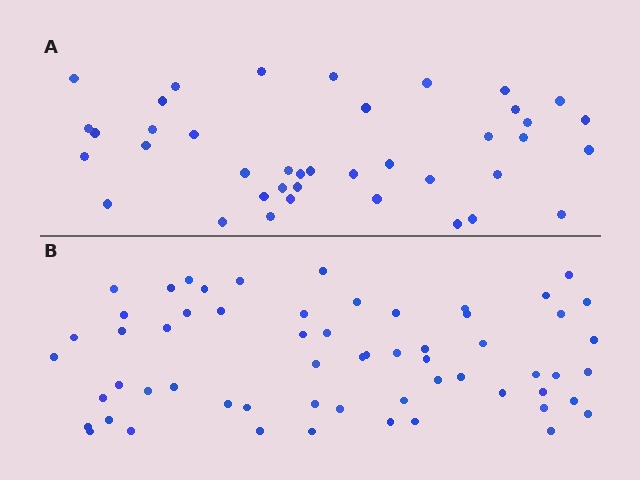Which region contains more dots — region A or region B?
Region B (the bottom region) has more dots.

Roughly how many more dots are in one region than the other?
Region B has approximately 20 more dots than region A.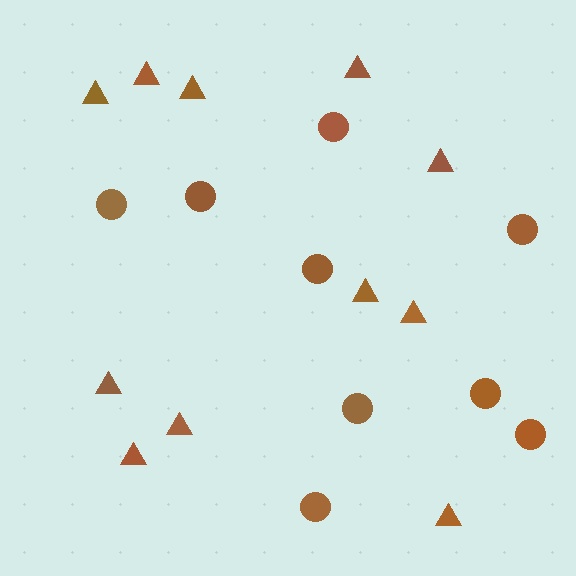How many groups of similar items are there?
There are 2 groups: one group of circles (9) and one group of triangles (11).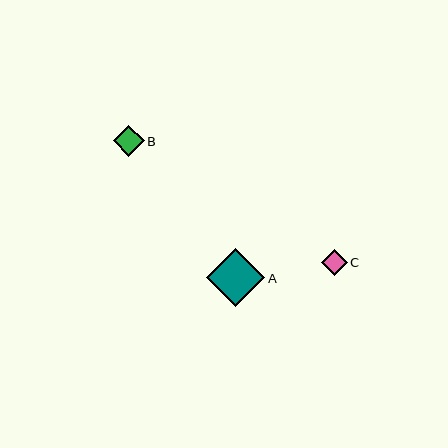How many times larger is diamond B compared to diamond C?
Diamond B is approximately 1.2 times the size of diamond C.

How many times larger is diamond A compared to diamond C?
Diamond A is approximately 2.2 times the size of diamond C.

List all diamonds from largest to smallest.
From largest to smallest: A, B, C.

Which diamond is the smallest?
Diamond C is the smallest with a size of approximately 26 pixels.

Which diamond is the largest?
Diamond A is the largest with a size of approximately 58 pixels.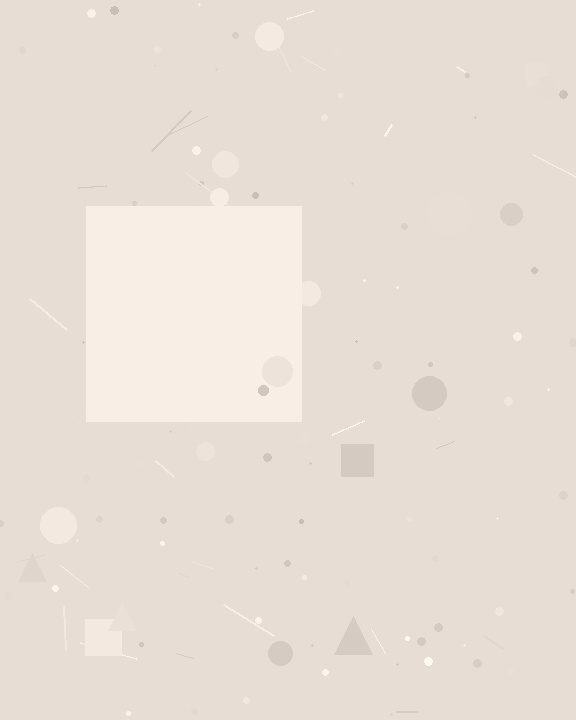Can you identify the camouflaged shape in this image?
The camouflaged shape is a square.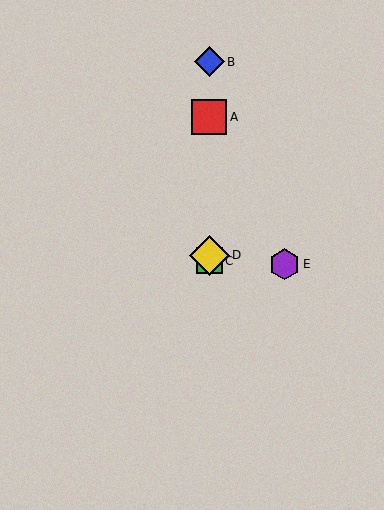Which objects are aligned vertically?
Objects A, B, C, D are aligned vertically.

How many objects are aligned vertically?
4 objects (A, B, C, D) are aligned vertically.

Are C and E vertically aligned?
No, C is at x≈209 and E is at x≈284.